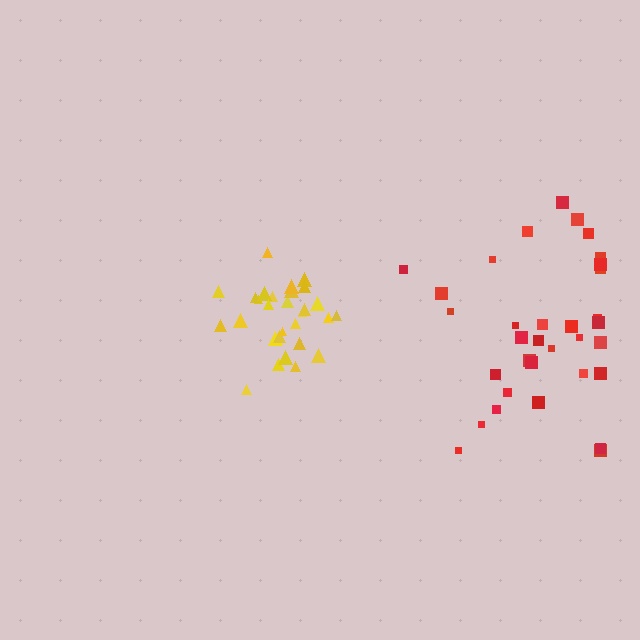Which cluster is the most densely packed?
Yellow.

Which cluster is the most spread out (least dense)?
Red.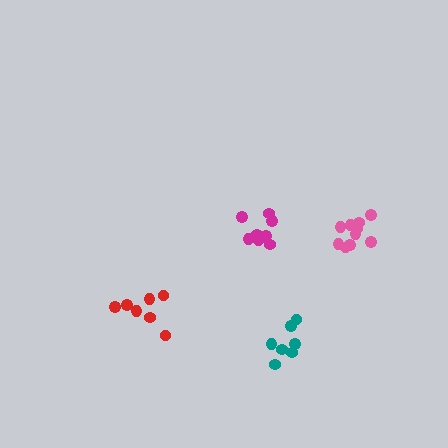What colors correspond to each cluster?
The clusters are colored: red, pink, magenta, teal.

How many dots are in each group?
Group 1: 7 dots, Group 2: 10 dots, Group 3: 8 dots, Group 4: 7 dots (32 total).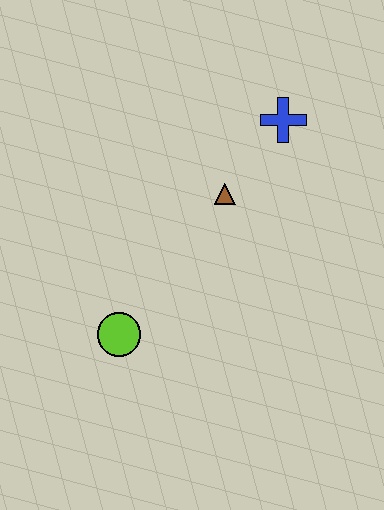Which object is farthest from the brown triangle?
The lime circle is farthest from the brown triangle.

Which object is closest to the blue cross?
The brown triangle is closest to the blue cross.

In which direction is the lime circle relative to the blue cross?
The lime circle is below the blue cross.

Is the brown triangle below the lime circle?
No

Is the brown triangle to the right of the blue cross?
No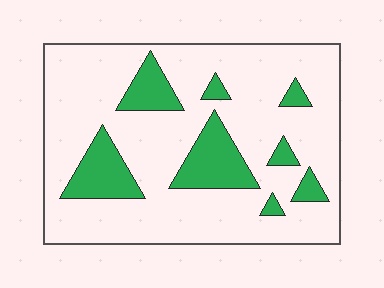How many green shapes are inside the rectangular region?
8.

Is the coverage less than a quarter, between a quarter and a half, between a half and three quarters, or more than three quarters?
Less than a quarter.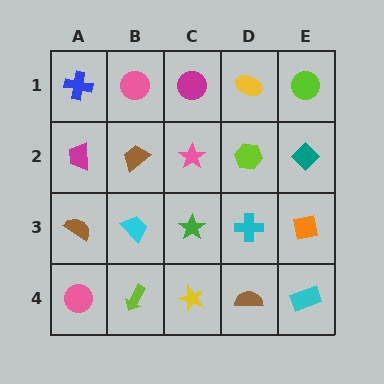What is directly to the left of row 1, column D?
A magenta circle.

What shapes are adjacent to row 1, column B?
A brown trapezoid (row 2, column B), a blue cross (row 1, column A), a magenta circle (row 1, column C).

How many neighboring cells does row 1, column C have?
3.